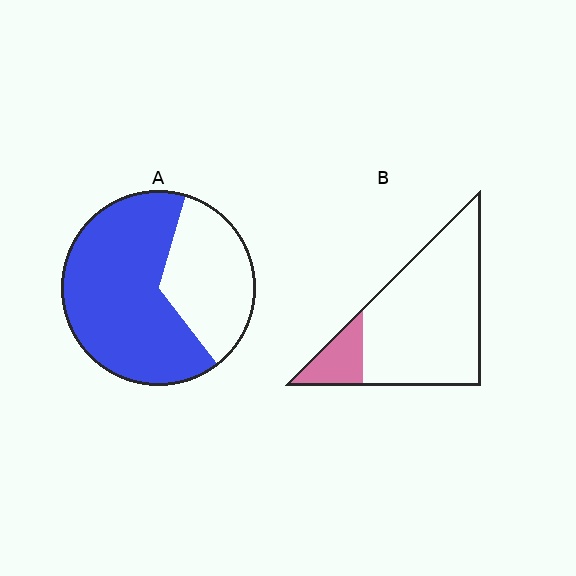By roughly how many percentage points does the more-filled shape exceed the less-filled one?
By roughly 50 percentage points (A over B).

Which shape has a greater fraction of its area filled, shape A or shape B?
Shape A.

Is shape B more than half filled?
No.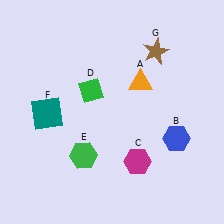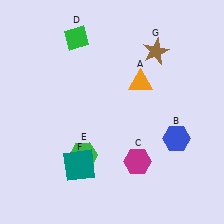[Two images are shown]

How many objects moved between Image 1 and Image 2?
2 objects moved between the two images.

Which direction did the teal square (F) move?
The teal square (F) moved down.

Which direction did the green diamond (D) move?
The green diamond (D) moved up.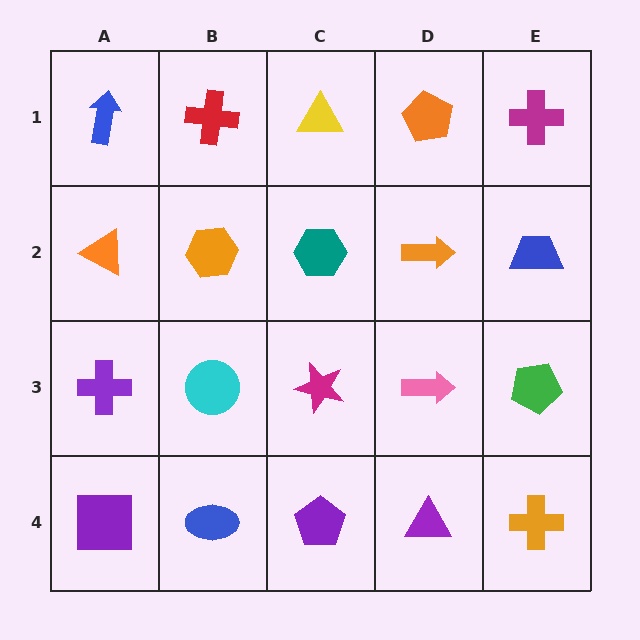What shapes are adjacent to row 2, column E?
A magenta cross (row 1, column E), a green pentagon (row 3, column E), an orange arrow (row 2, column D).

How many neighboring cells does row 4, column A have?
2.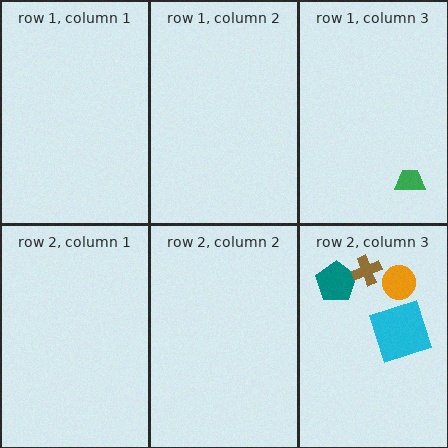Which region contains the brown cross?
The row 2, column 3 region.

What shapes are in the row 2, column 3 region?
The teal pentagon, the orange circle, the cyan square, the brown cross.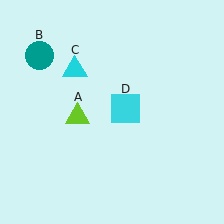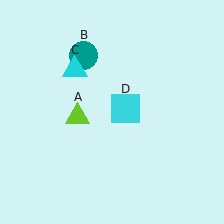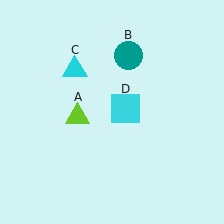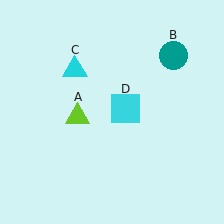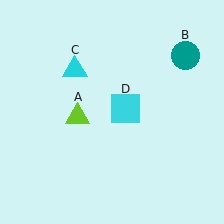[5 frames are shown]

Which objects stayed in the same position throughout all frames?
Lime triangle (object A) and cyan triangle (object C) and cyan square (object D) remained stationary.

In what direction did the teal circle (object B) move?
The teal circle (object B) moved right.